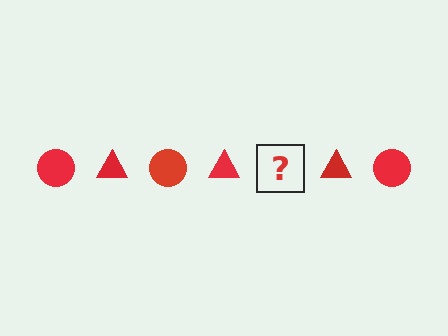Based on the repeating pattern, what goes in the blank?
The blank should be a red circle.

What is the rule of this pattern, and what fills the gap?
The rule is that the pattern cycles through circle, triangle shapes in red. The gap should be filled with a red circle.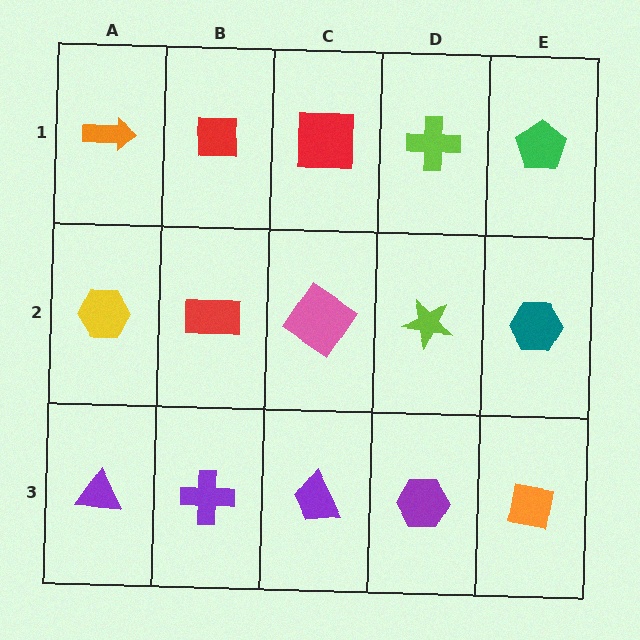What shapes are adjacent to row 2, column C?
A red square (row 1, column C), a purple trapezoid (row 3, column C), a red rectangle (row 2, column B), a lime star (row 2, column D).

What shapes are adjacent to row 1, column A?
A yellow hexagon (row 2, column A), a red square (row 1, column B).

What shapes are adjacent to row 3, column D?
A lime star (row 2, column D), a purple trapezoid (row 3, column C), an orange square (row 3, column E).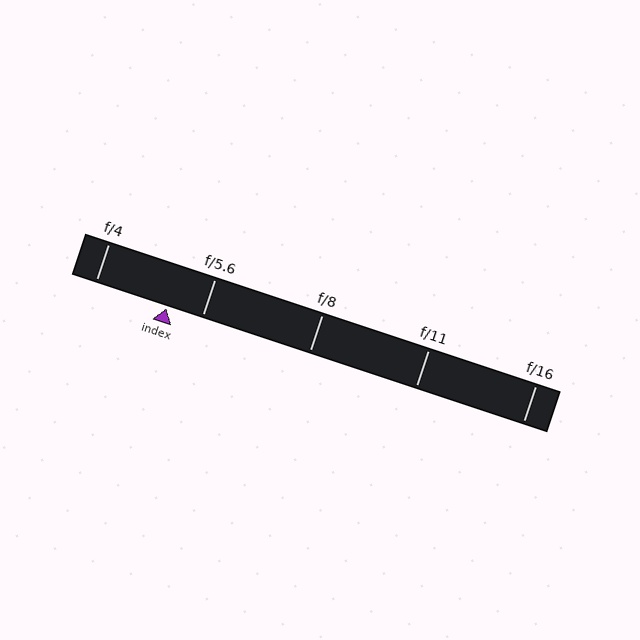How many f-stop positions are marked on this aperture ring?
There are 5 f-stop positions marked.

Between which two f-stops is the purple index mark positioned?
The index mark is between f/4 and f/5.6.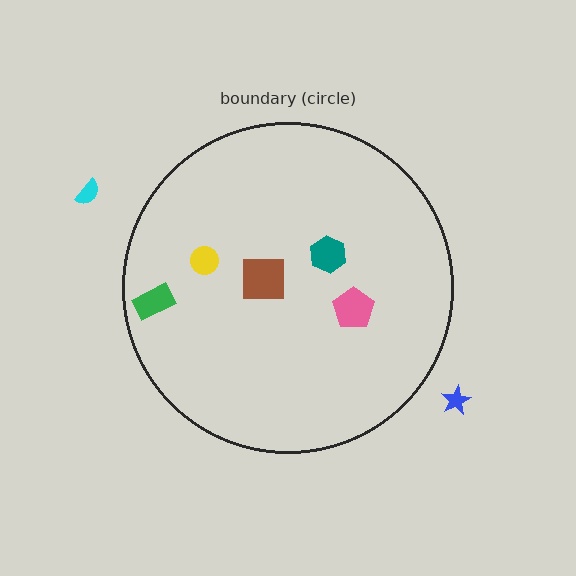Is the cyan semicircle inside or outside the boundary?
Outside.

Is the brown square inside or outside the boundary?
Inside.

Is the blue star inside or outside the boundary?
Outside.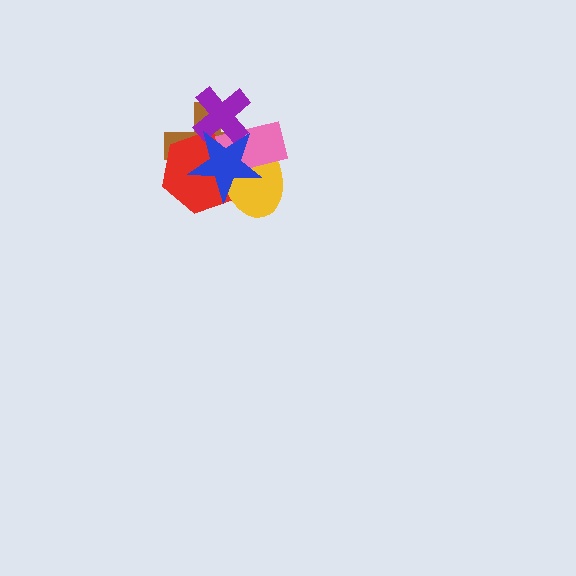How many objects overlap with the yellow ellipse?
5 objects overlap with the yellow ellipse.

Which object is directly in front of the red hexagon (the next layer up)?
The yellow ellipse is directly in front of the red hexagon.